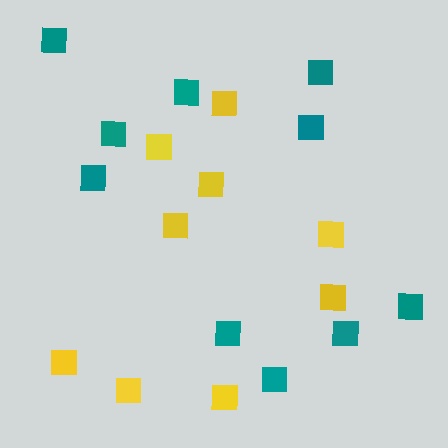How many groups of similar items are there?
There are 2 groups: one group of yellow squares (9) and one group of teal squares (10).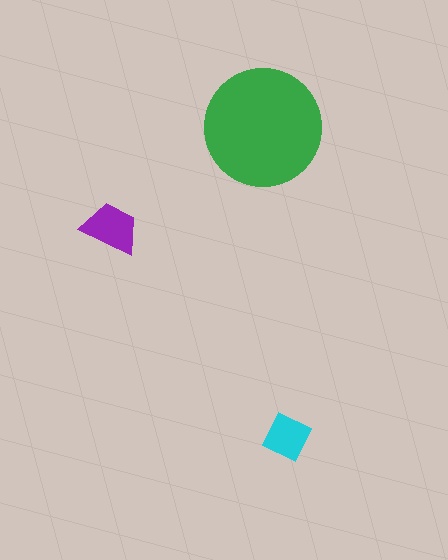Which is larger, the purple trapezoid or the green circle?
The green circle.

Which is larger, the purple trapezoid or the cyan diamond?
The purple trapezoid.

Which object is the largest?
The green circle.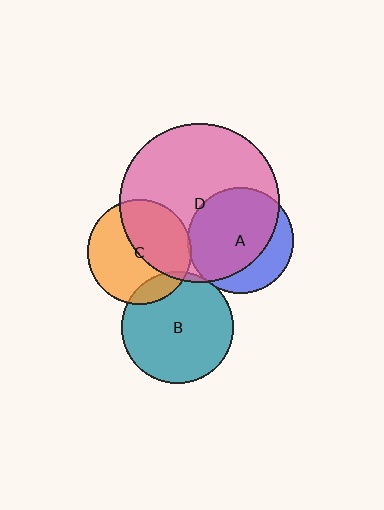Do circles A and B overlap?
Yes.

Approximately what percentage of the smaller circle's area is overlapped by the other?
Approximately 5%.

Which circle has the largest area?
Circle D (pink).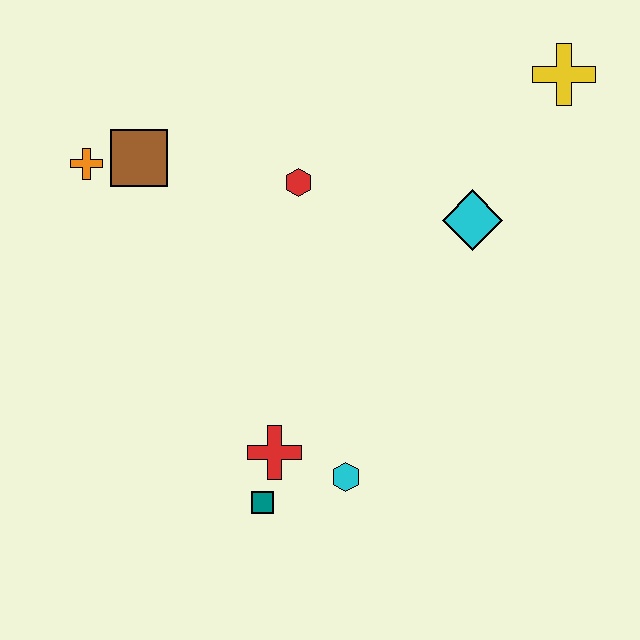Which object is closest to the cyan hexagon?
The red cross is closest to the cyan hexagon.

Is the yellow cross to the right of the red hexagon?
Yes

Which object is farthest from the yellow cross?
The teal square is farthest from the yellow cross.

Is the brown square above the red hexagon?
Yes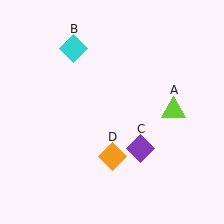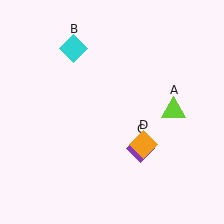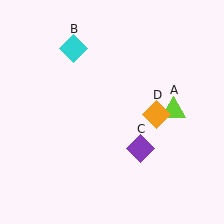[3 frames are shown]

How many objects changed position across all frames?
1 object changed position: orange diamond (object D).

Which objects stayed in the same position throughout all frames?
Lime triangle (object A) and cyan diamond (object B) and purple diamond (object C) remained stationary.